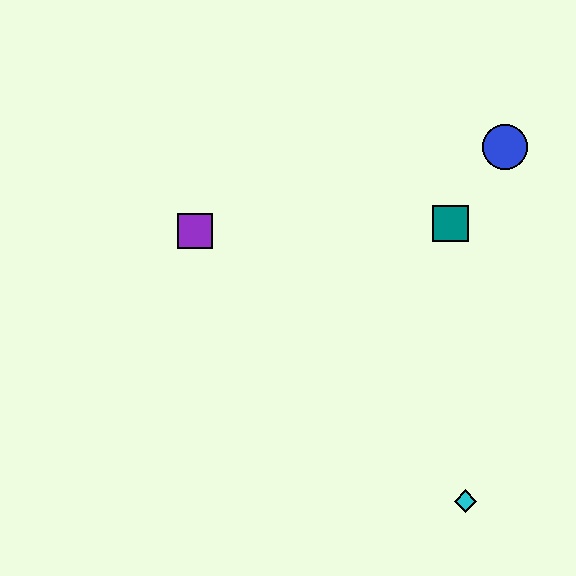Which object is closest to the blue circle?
The teal square is closest to the blue circle.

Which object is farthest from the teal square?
The cyan diamond is farthest from the teal square.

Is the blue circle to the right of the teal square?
Yes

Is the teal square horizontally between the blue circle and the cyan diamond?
No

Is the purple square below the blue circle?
Yes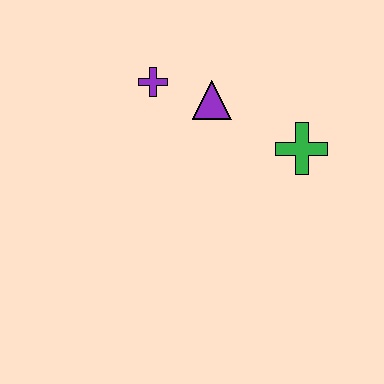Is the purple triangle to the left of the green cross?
Yes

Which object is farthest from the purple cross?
The green cross is farthest from the purple cross.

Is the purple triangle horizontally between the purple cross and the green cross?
Yes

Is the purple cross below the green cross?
No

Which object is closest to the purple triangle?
The purple cross is closest to the purple triangle.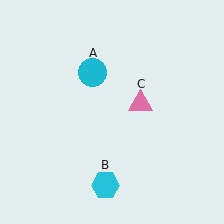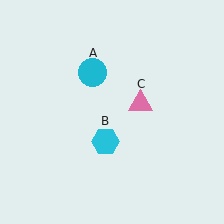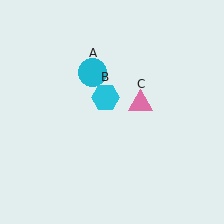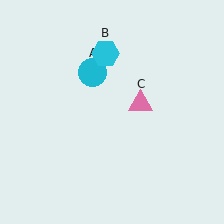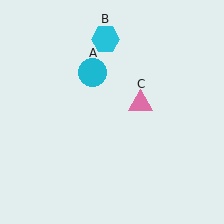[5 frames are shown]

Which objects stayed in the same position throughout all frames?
Cyan circle (object A) and pink triangle (object C) remained stationary.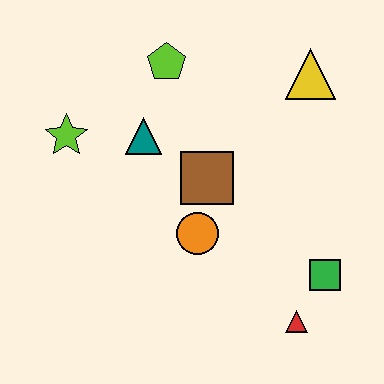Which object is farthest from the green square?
The lime star is farthest from the green square.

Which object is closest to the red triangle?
The green square is closest to the red triangle.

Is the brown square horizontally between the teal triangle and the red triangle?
Yes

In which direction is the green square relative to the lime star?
The green square is to the right of the lime star.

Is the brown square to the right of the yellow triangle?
No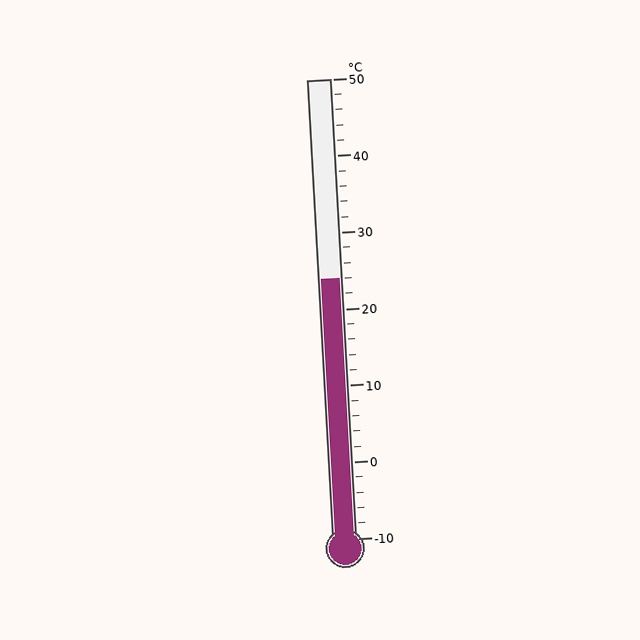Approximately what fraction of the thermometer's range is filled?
The thermometer is filled to approximately 55% of its range.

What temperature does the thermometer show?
The thermometer shows approximately 24°C.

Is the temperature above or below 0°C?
The temperature is above 0°C.